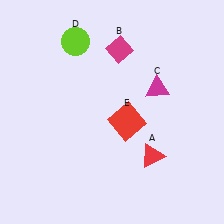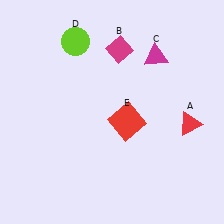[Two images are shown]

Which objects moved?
The objects that moved are: the red triangle (A), the magenta triangle (C).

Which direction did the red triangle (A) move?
The red triangle (A) moved right.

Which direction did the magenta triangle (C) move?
The magenta triangle (C) moved up.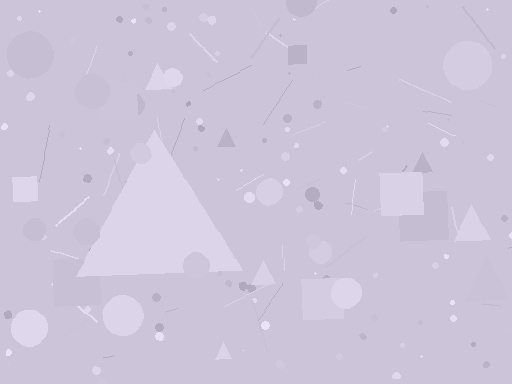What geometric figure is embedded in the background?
A triangle is embedded in the background.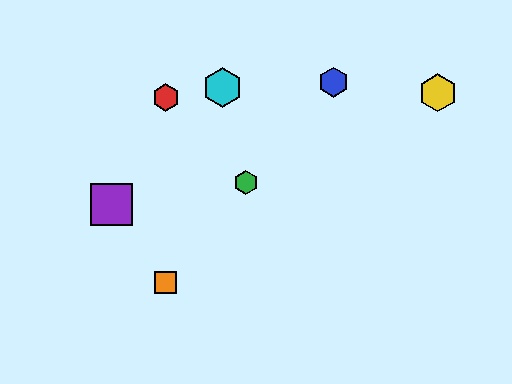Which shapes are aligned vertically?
The red hexagon, the orange square are aligned vertically.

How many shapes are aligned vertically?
2 shapes (the red hexagon, the orange square) are aligned vertically.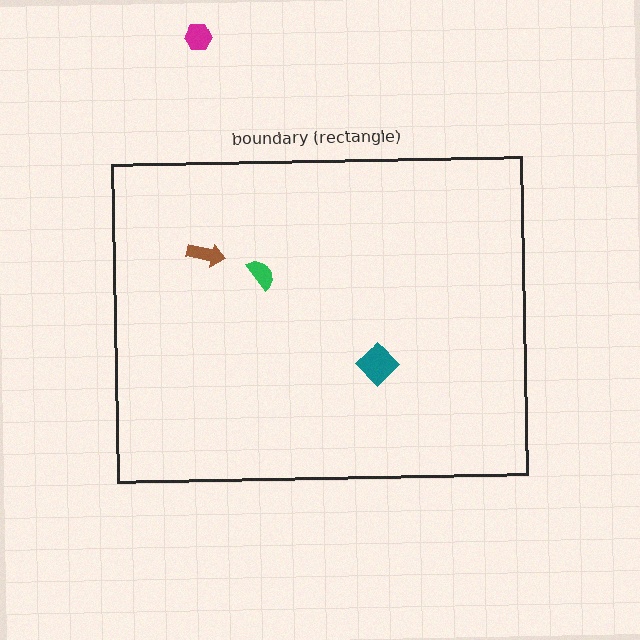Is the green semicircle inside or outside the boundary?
Inside.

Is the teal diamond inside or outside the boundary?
Inside.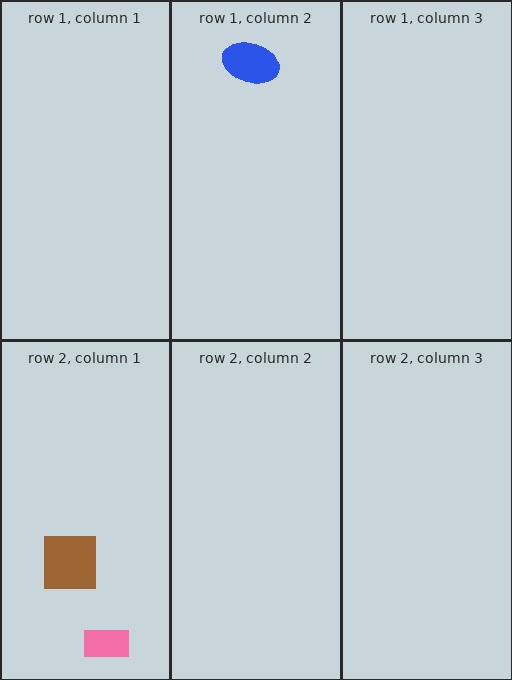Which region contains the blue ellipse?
The row 1, column 2 region.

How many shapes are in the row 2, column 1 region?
2.